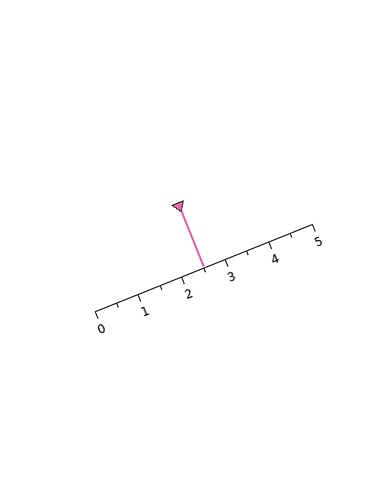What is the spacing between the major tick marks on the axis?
The major ticks are spaced 1 apart.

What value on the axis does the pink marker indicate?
The marker indicates approximately 2.5.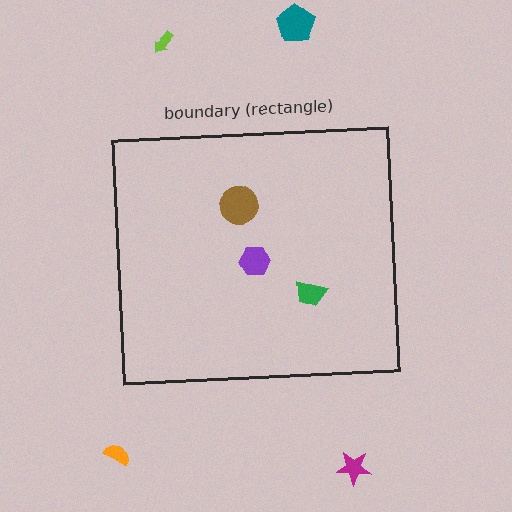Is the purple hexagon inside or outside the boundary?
Inside.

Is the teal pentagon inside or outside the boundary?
Outside.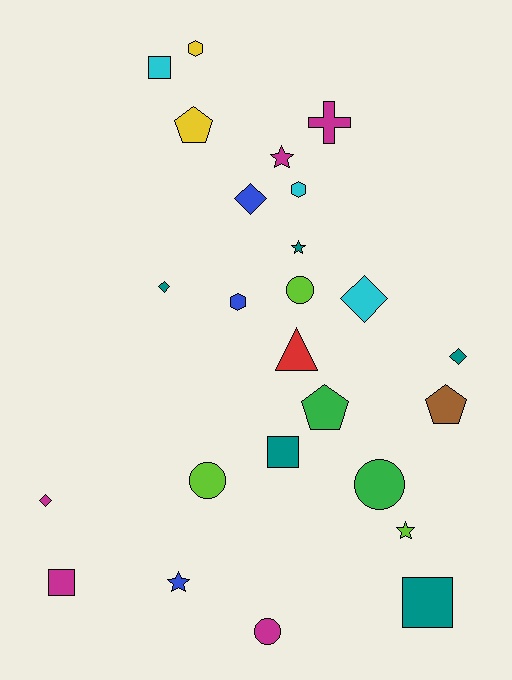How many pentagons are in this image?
There are 3 pentagons.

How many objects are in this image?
There are 25 objects.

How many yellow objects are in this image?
There are 2 yellow objects.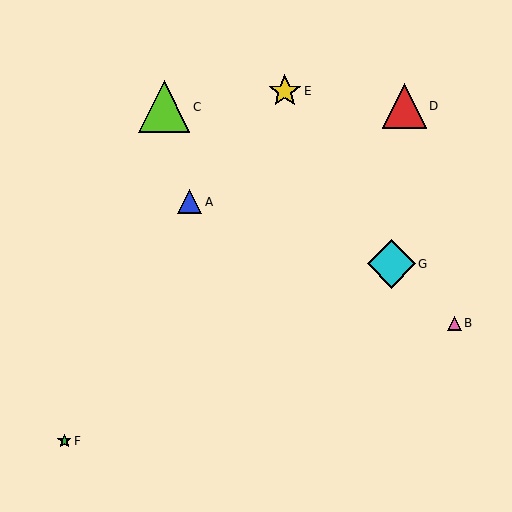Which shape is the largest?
The lime triangle (labeled C) is the largest.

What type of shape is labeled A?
Shape A is a blue triangle.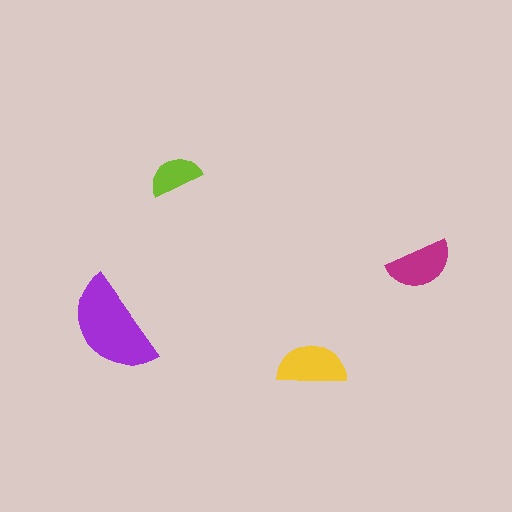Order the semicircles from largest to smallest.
the purple one, the yellow one, the magenta one, the lime one.